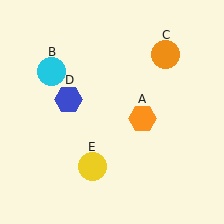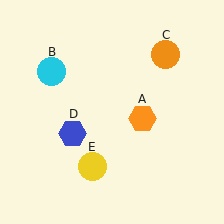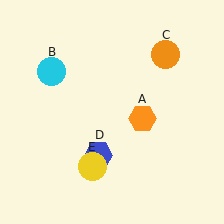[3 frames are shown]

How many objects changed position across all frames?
1 object changed position: blue hexagon (object D).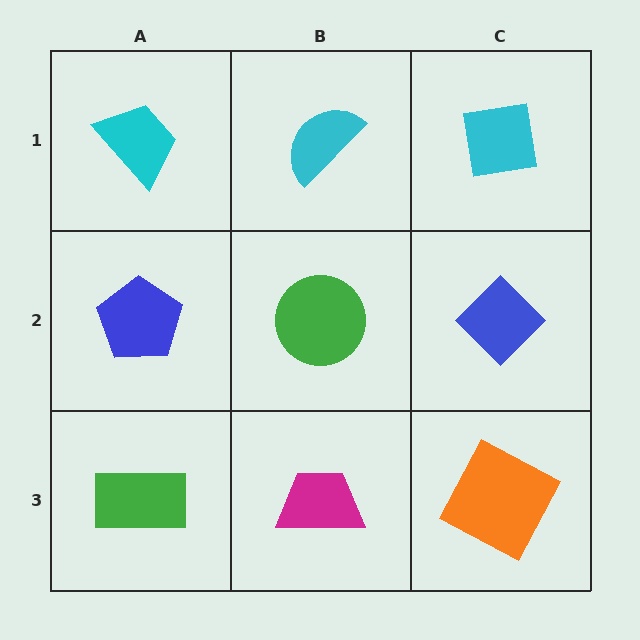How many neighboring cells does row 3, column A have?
2.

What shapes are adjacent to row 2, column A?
A cyan trapezoid (row 1, column A), a green rectangle (row 3, column A), a green circle (row 2, column B).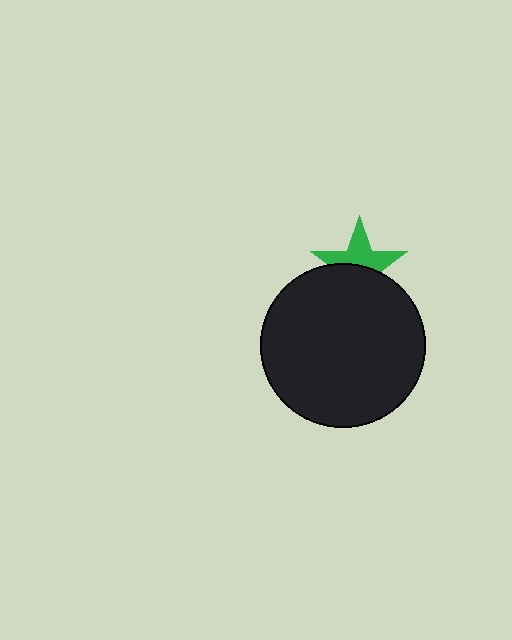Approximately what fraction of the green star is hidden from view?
Roughly 49% of the green star is hidden behind the black circle.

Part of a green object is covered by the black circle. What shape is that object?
It is a star.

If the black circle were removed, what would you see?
You would see the complete green star.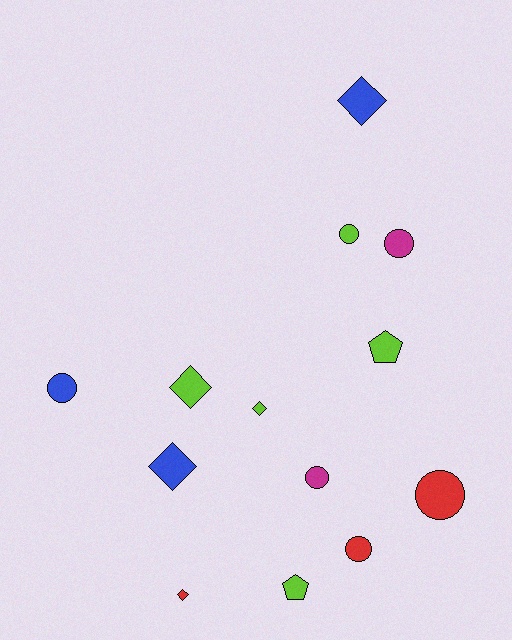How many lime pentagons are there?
There are 2 lime pentagons.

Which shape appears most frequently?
Circle, with 6 objects.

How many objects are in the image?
There are 13 objects.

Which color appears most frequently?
Lime, with 5 objects.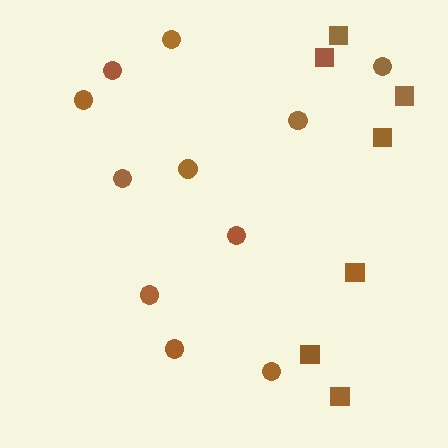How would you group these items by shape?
There are 2 groups: one group of squares (7) and one group of circles (11).